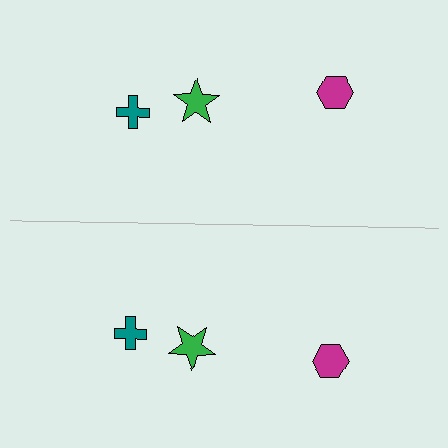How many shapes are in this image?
There are 6 shapes in this image.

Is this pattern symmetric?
Yes, this pattern has bilateral (reflection) symmetry.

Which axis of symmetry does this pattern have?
The pattern has a horizontal axis of symmetry running through the center of the image.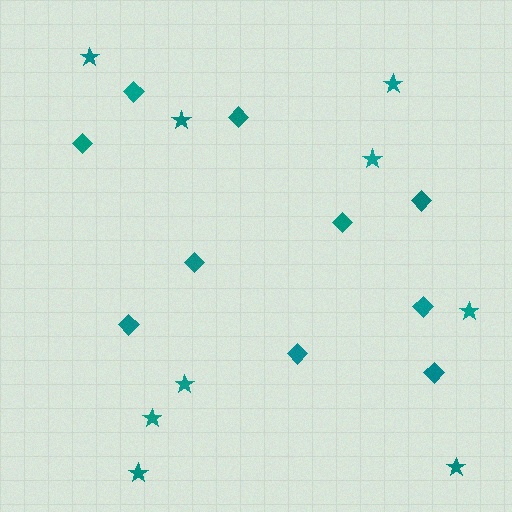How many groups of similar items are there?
There are 2 groups: one group of diamonds (10) and one group of stars (9).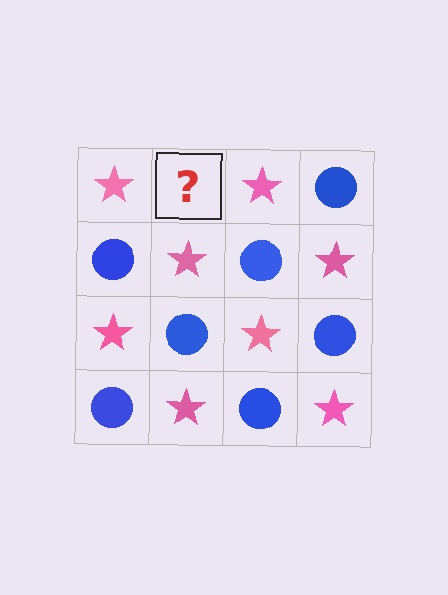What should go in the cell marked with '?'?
The missing cell should contain a blue circle.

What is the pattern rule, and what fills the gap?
The rule is that it alternates pink star and blue circle in a checkerboard pattern. The gap should be filled with a blue circle.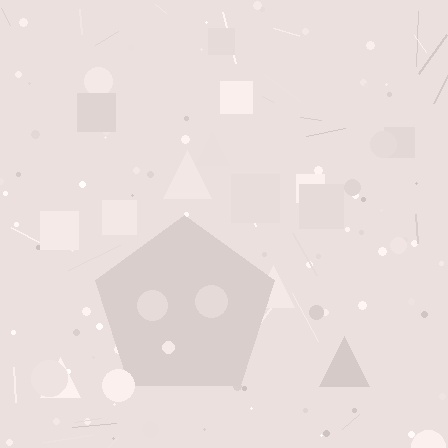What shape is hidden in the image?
A pentagon is hidden in the image.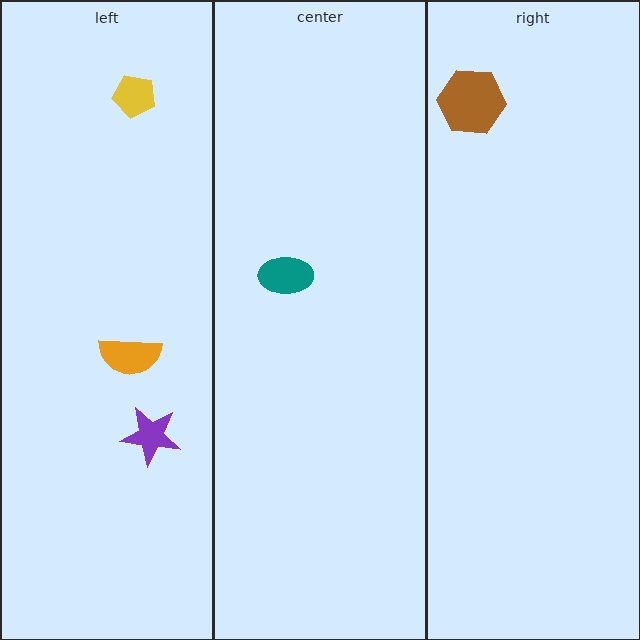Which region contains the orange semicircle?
The left region.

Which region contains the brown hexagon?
The right region.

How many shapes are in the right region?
1.